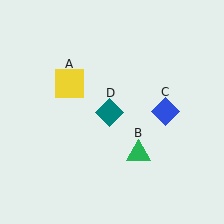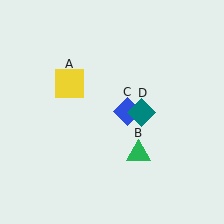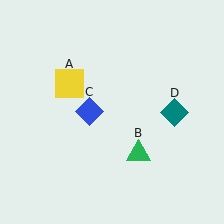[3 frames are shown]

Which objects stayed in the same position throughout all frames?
Yellow square (object A) and green triangle (object B) remained stationary.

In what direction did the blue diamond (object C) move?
The blue diamond (object C) moved left.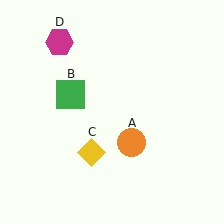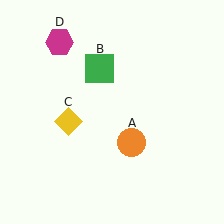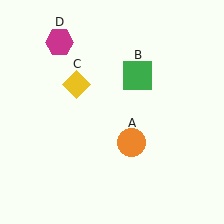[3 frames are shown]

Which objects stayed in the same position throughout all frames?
Orange circle (object A) and magenta hexagon (object D) remained stationary.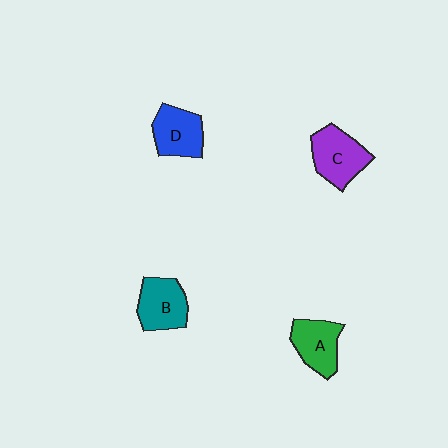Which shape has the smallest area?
Shape A (green).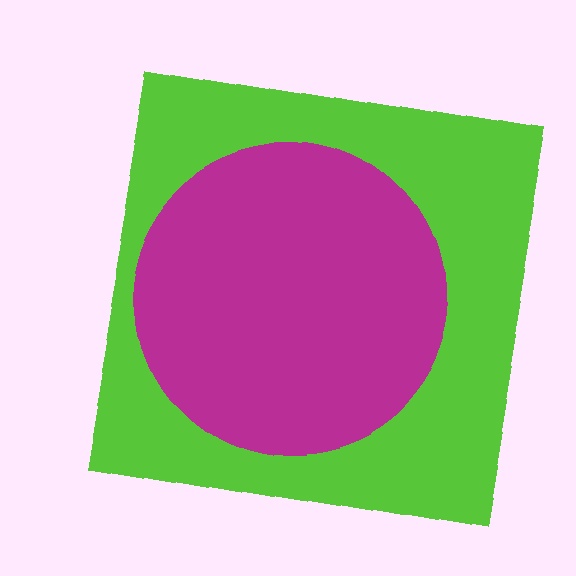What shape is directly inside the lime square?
The magenta circle.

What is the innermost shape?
The magenta circle.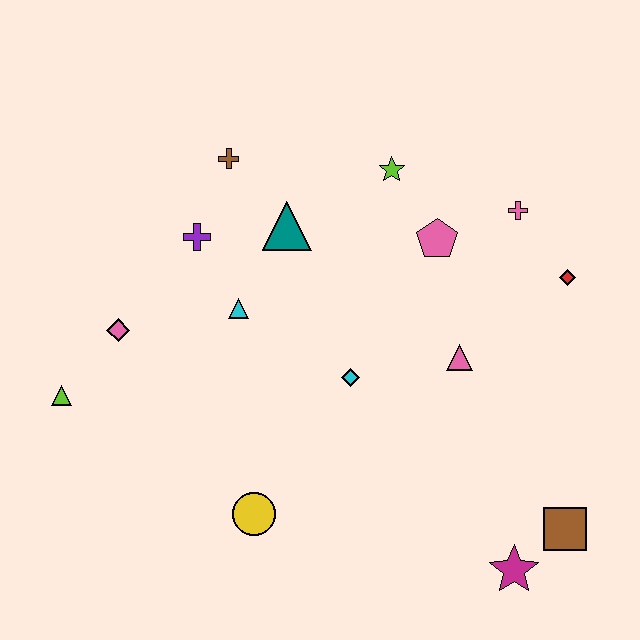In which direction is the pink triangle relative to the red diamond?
The pink triangle is to the left of the red diamond.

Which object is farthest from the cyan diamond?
The lime triangle is farthest from the cyan diamond.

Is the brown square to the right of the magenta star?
Yes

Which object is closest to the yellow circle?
The cyan diamond is closest to the yellow circle.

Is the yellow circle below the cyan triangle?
Yes